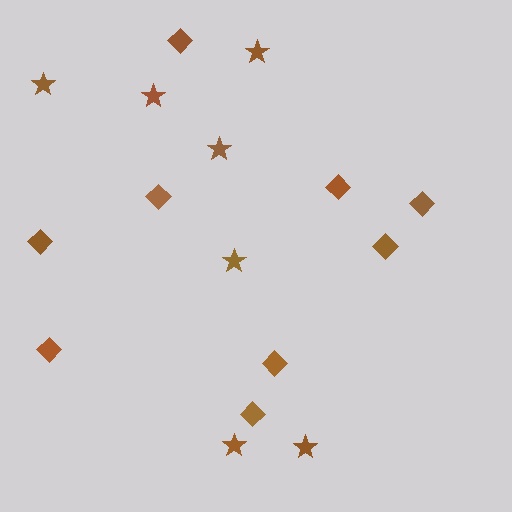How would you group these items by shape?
There are 2 groups: one group of diamonds (9) and one group of stars (7).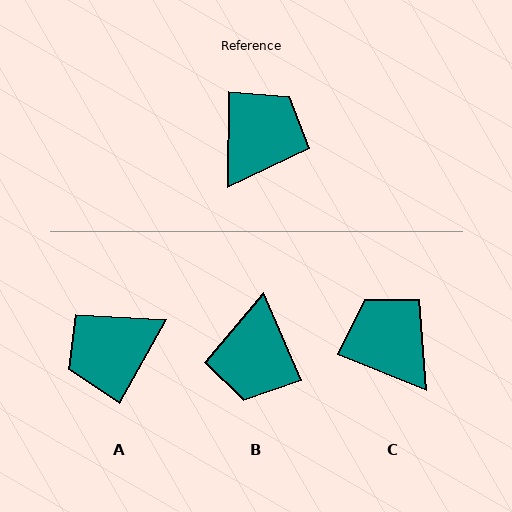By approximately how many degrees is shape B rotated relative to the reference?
Approximately 156 degrees clockwise.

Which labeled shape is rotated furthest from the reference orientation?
B, about 156 degrees away.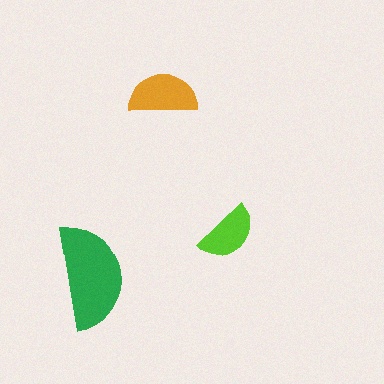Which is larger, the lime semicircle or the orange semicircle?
The orange one.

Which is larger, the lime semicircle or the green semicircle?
The green one.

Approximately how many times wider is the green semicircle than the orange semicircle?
About 1.5 times wider.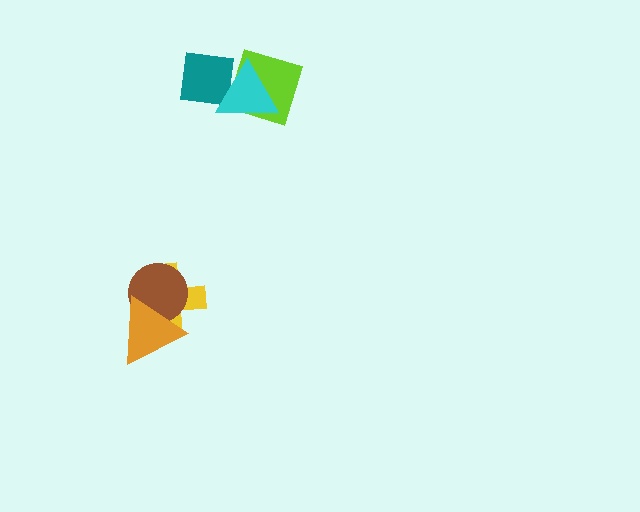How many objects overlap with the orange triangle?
2 objects overlap with the orange triangle.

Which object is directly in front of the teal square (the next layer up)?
The lime diamond is directly in front of the teal square.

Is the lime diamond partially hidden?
Yes, it is partially covered by another shape.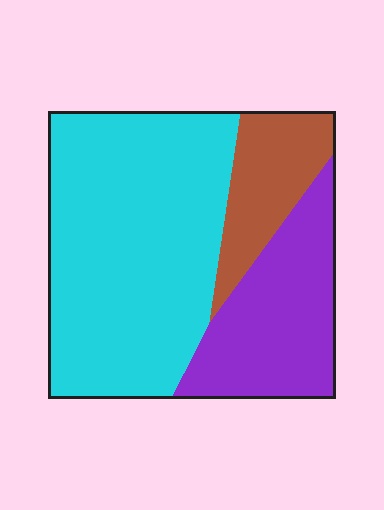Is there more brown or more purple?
Purple.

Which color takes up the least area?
Brown, at roughly 15%.